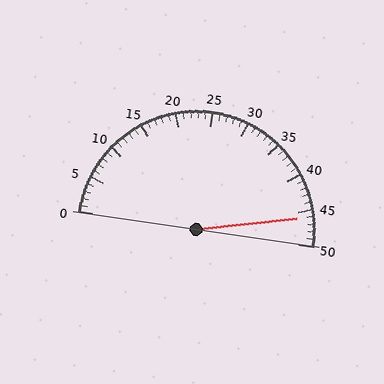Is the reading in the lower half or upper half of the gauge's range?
The reading is in the upper half of the range (0 to 50).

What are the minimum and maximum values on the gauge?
The gauge ranges from 0 to 50.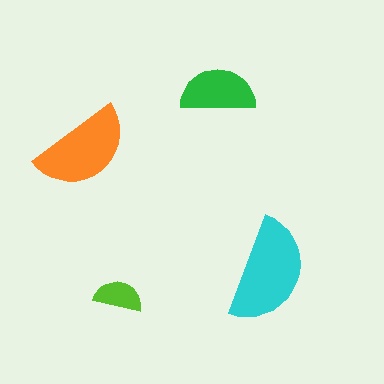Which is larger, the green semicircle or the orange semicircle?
The orange one.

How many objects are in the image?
There are 4 objects in the image.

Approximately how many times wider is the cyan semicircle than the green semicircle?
About 1.5 times wider.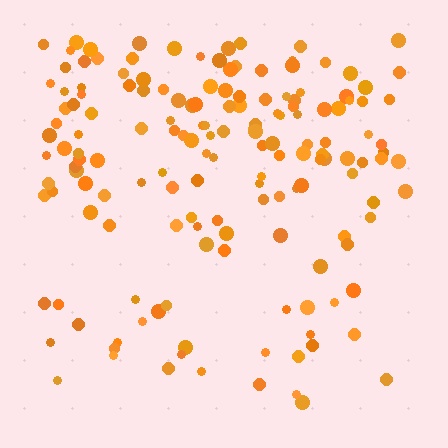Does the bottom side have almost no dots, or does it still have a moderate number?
Still a moderate number, just noticeably fewer than the top.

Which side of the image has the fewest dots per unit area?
The bottom.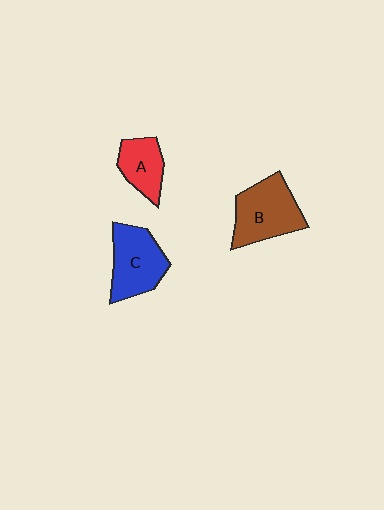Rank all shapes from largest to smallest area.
From largest to smallest: B (brown), C (blue), A (red).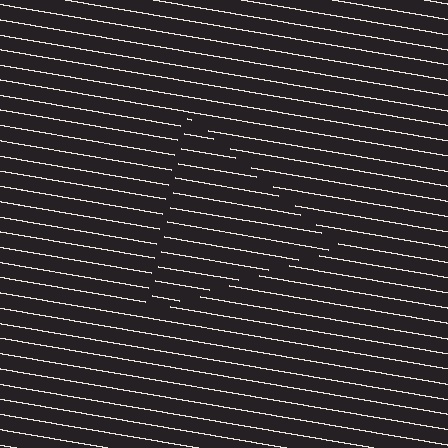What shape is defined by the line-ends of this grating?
An illusory triangle. The interior of the shape contains the same grating, shifted by half a period — the contour is defined by the phase discontinuity where line-ends from the inner and outer gratings abut.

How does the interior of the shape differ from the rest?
The interior of the shape contains the same grating, shifted by half a period — the contour is defined by the phase discontinuity where line-ends from the inner and outer gratings abut.